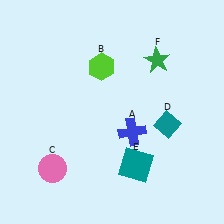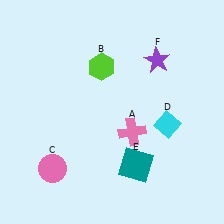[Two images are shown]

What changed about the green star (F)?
In Image 1, F is green. In Image 2, it changed to purple.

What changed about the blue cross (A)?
In Image 1, A is blue. In Image 2, it changed to pink.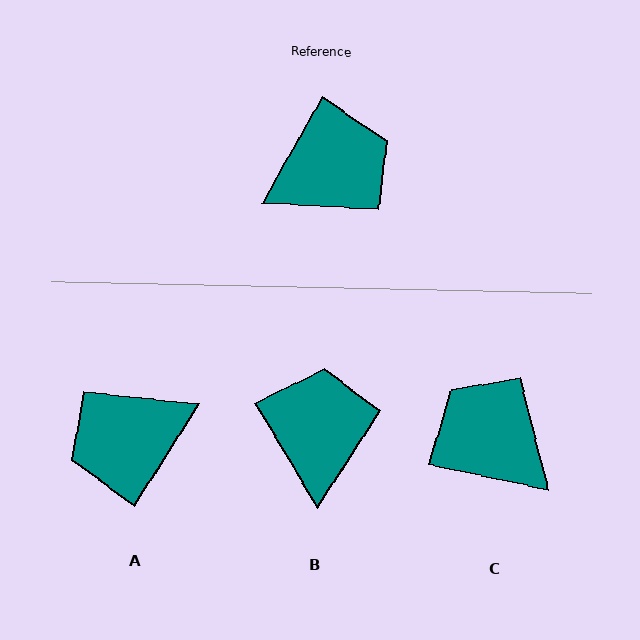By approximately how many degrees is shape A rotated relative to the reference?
Approximately 177 degrees counter-clockwise.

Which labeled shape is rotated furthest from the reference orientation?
A, about 177 degrees away.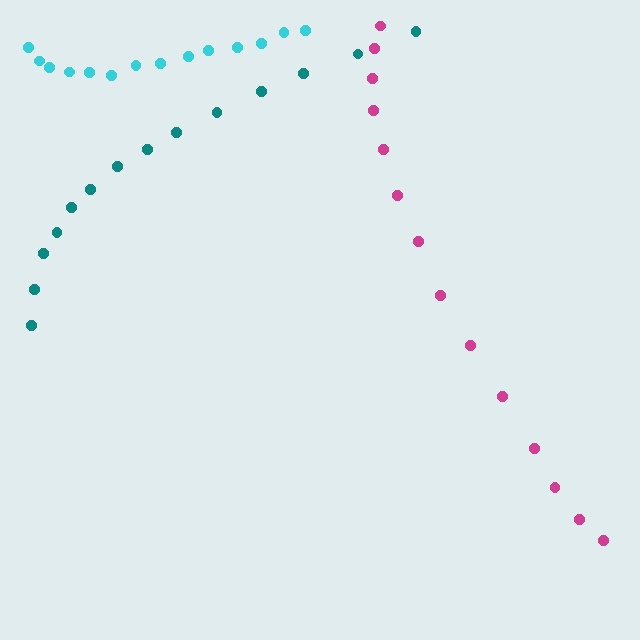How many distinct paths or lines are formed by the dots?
There are 3 distinct paths.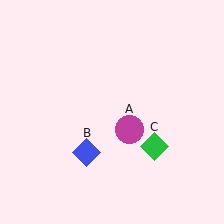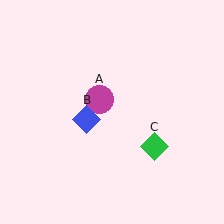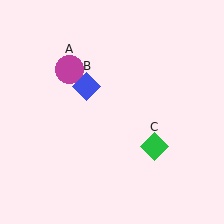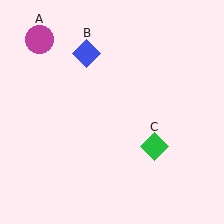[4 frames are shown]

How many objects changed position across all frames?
2 objects changed position: magenta circle (object A), blue diamond (object B).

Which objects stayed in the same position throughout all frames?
Green diamond (object C) remained stationary.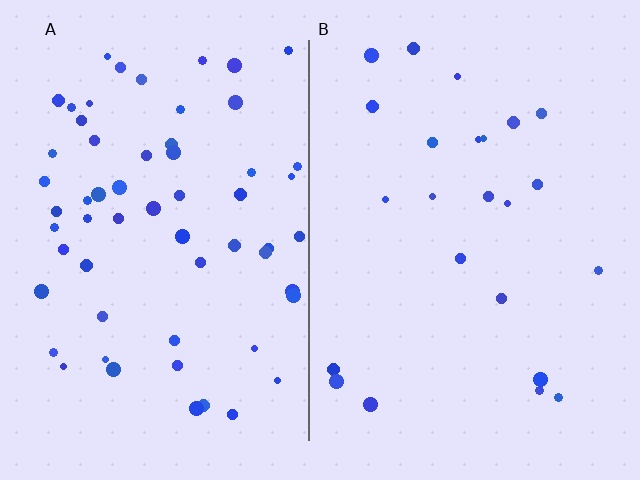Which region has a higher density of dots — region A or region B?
A (the left).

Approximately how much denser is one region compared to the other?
Approximately 2.6× — region A over region B.